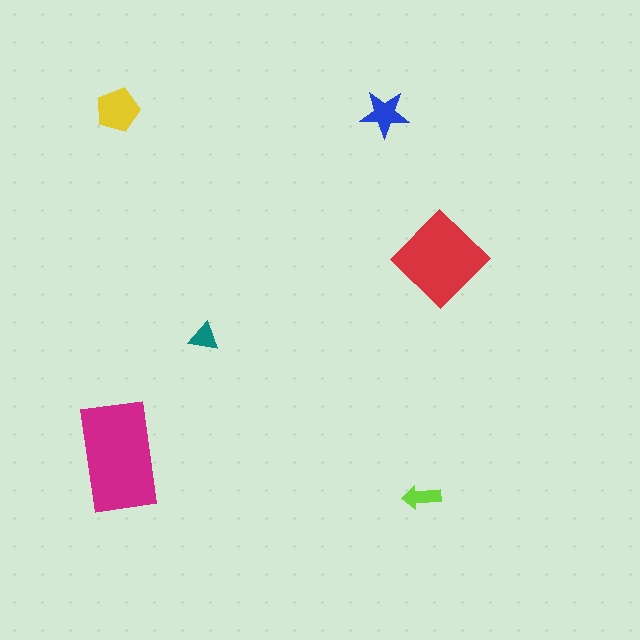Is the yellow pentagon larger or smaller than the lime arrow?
Larger.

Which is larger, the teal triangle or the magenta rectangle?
The magenta rectangle.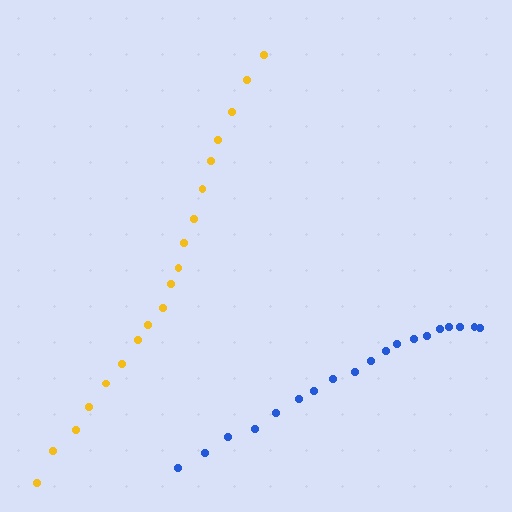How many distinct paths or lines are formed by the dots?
There are 2 distinct paths.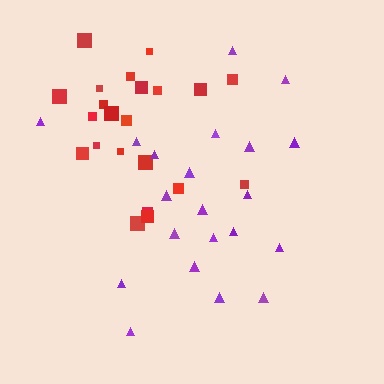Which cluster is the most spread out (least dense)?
Purple.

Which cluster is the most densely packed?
Red.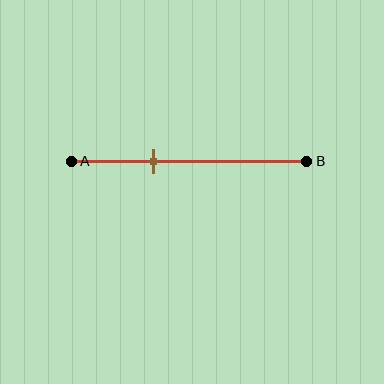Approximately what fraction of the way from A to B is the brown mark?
The brown mark is approximately 35% of the way from A to B.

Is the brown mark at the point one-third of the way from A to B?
Yes, the mark is approximately at the one-third point.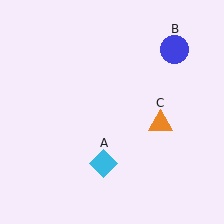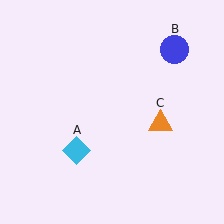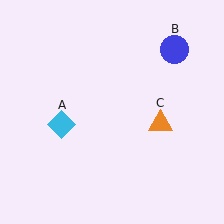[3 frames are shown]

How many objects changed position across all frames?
1 object changed position: cyan diamond (object A).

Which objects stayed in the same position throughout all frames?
Blue circle (object B) and orange triangle (object C) remained stationary.